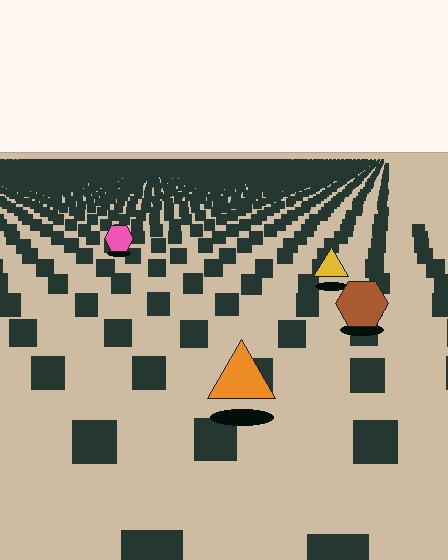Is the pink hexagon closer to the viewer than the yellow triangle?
No. The yellow triangle is closer — you can tell from the texture gradient: the ground texture is coarser near it.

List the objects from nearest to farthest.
From nearest to farthest: the orange triangle, the brown hexagon, the yellow triangle, the pink hexagon.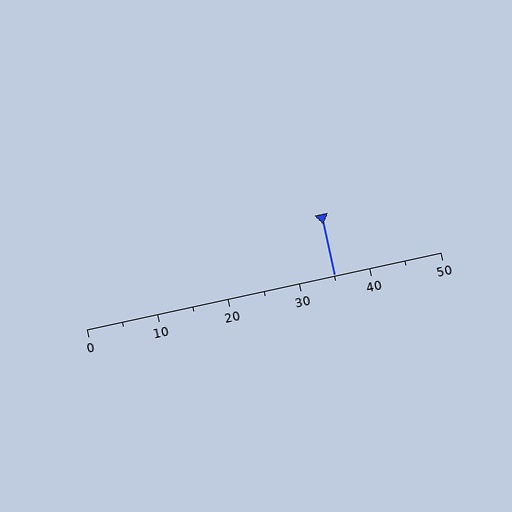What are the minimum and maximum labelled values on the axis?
The axis runs from 0 to 50.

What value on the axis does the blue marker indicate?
The marker indicates approximately 35.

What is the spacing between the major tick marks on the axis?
The major ticks are spaced 10 apart.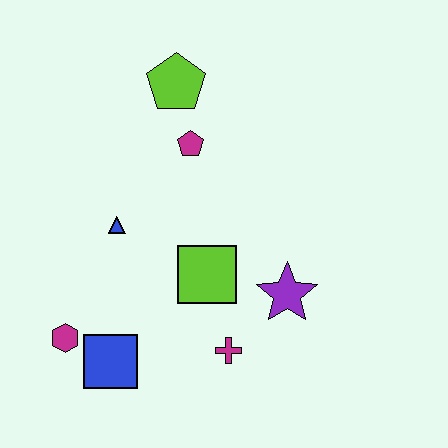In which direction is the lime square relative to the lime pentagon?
The lime square is below the lime pentagon.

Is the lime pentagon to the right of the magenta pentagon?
No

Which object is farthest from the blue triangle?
The purple star is farthest from the blue triangle.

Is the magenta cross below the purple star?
Yes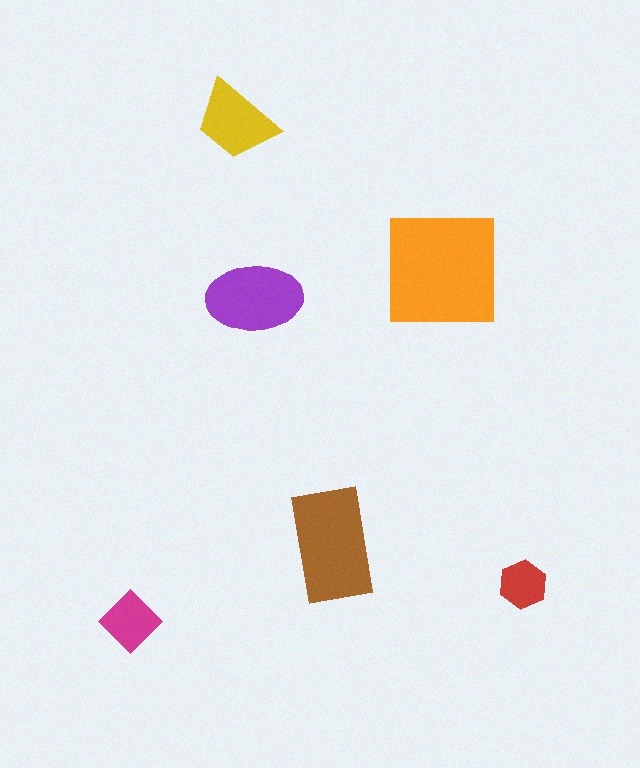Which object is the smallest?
The red hexagon.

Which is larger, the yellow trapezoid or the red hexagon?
The yellow trapezoid.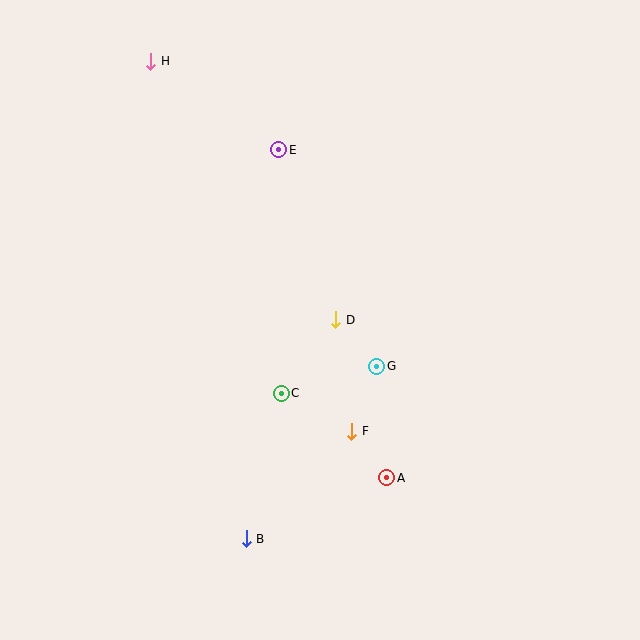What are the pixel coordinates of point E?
Point E is at (279, 150).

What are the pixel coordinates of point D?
Point D is at (336, 320).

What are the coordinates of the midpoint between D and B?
The midpoint between D and B is at (291, 429).